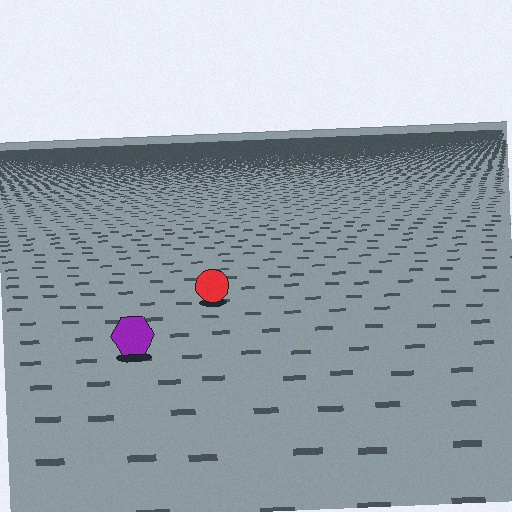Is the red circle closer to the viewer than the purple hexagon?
No. The purple hexagon is closer — you can tell from the texture gradient: the ground texture is coarser near it.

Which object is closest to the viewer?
The purple hexagon is closest. The texture marks near it are larger and more spread out.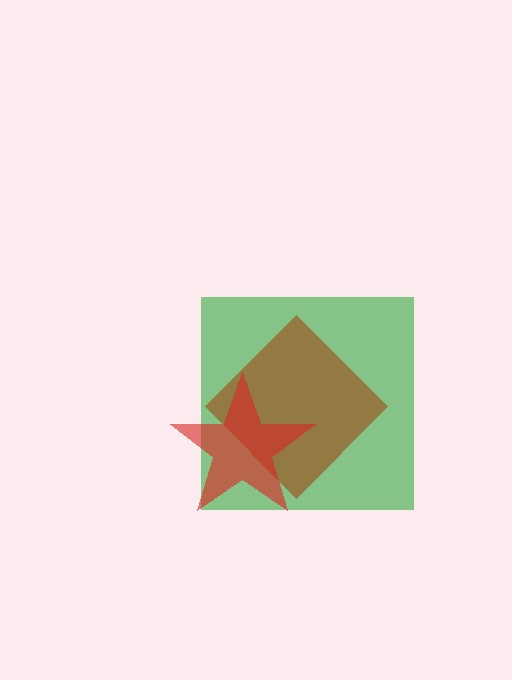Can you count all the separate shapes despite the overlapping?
Yes, there are 3 separate shapes.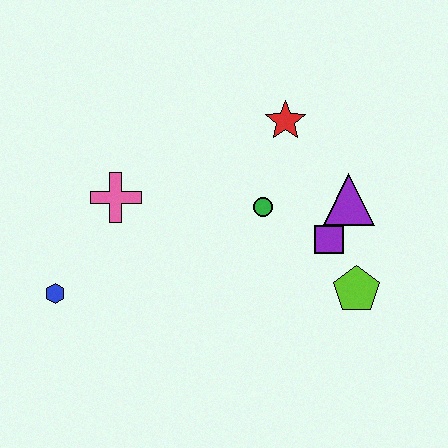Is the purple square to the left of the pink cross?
No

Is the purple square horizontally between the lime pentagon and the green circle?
Yes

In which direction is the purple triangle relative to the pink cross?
The purple triangle is to the right of the pink cross.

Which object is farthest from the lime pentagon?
The blue hexagon is farthest from the lime pentagon.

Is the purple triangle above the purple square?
Yes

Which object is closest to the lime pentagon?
The purple square is closest to the lime pentagon.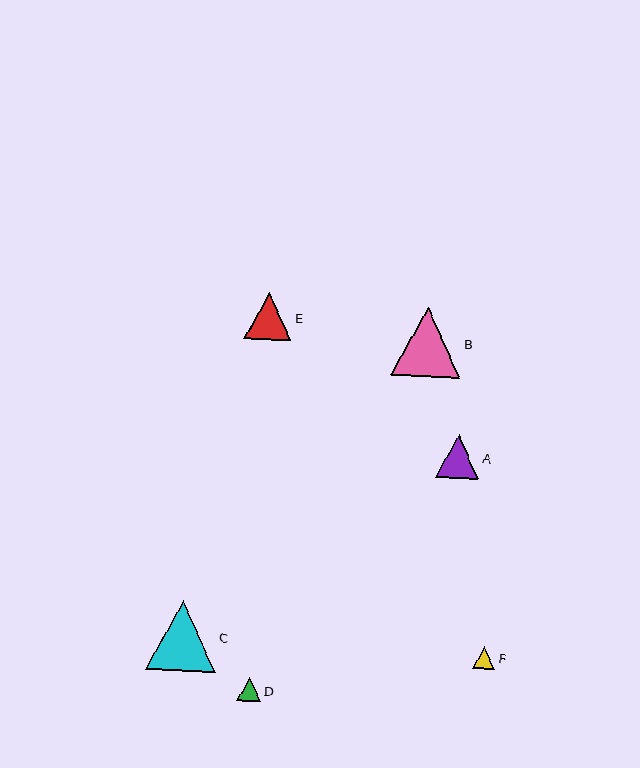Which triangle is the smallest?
Triangle F is the smallest with a size of approximately 22 pixels.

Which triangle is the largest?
Triangle C is the largest with a size of approximately 70 pixels.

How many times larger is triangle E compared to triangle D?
Triangle E is approximately 2.0 times the size of triangle D.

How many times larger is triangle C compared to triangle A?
Triangle C is approximately 1.6 times the size of triangle A.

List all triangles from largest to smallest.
From largest to smallest: C, B, E, A, D, F.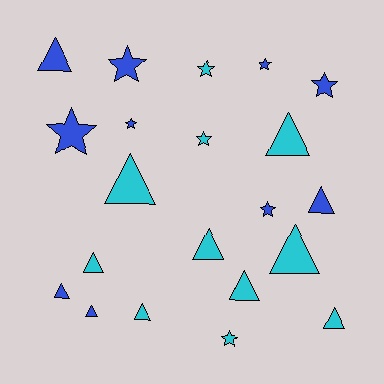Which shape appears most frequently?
Triangle, with 12 objects.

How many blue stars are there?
There are 6 blue stars.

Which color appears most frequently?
Cyan, with 11 objects.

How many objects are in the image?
There are 21 objects.